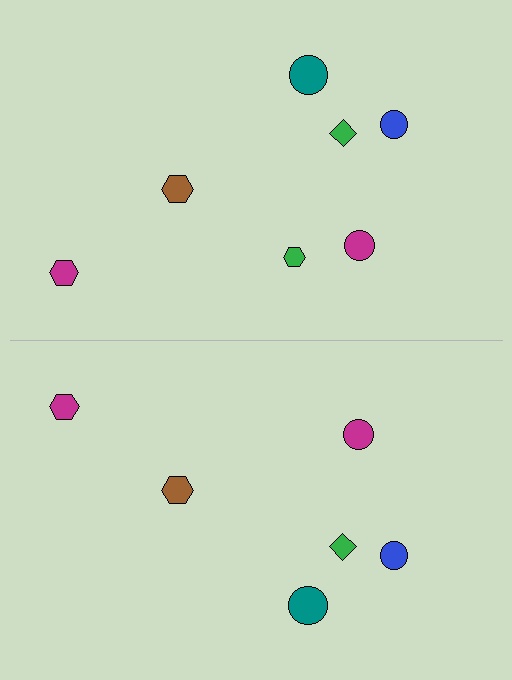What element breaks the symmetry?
A green hexagon is missing from the bottom side.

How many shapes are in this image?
There are 13 shapes in this image.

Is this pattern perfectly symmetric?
No, the pattern is not perfectly symmetric. A green hexagon is missing from the bottom side.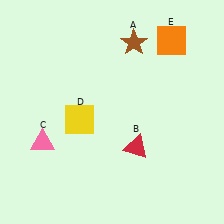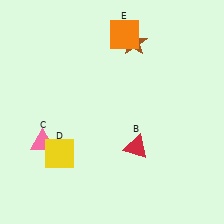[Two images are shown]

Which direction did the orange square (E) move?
The orange square (E) moved left.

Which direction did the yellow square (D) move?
The yellow square (D) moved down.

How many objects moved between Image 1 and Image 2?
2 objects moved between the two images.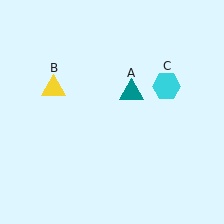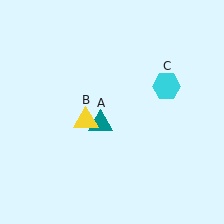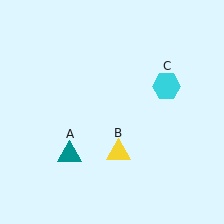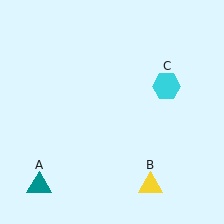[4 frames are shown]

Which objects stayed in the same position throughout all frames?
Cyan hexagon (object C) remained stationary.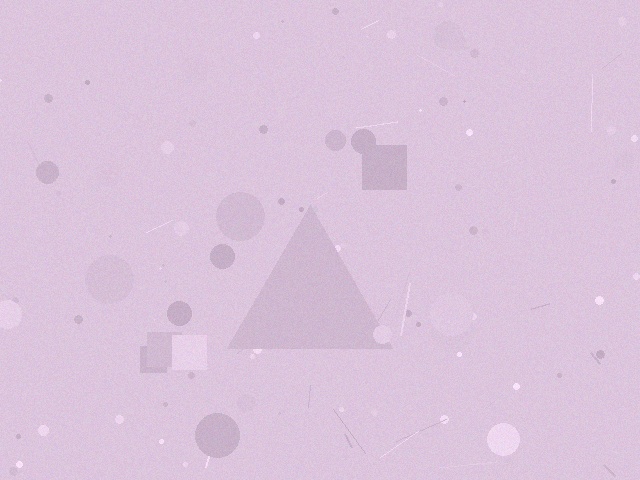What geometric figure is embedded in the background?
A triangle is embedded in the background.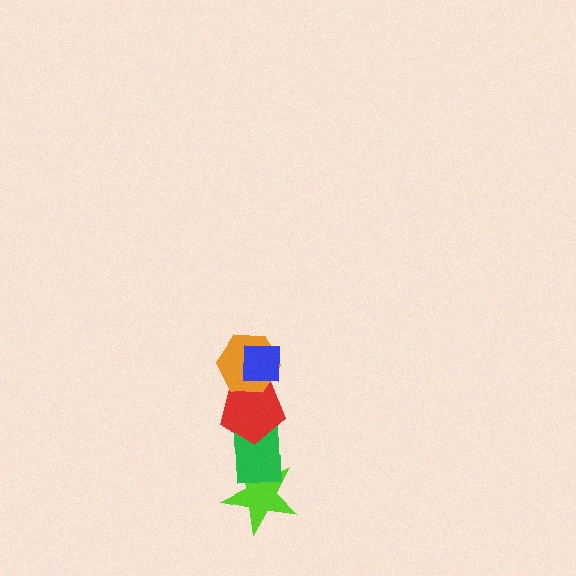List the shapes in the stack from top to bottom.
From top to bottom: the blue square, the orange hexagon, the red pentagon, the green rectangle, the lime star.